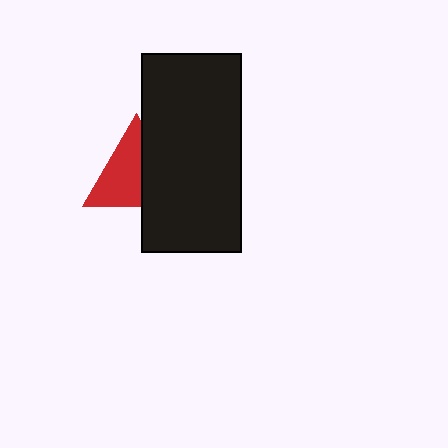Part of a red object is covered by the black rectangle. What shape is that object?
It is a triangle.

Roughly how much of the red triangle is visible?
About half of it is visible (roughly 59%).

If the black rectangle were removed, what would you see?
You would see the complete red triangle.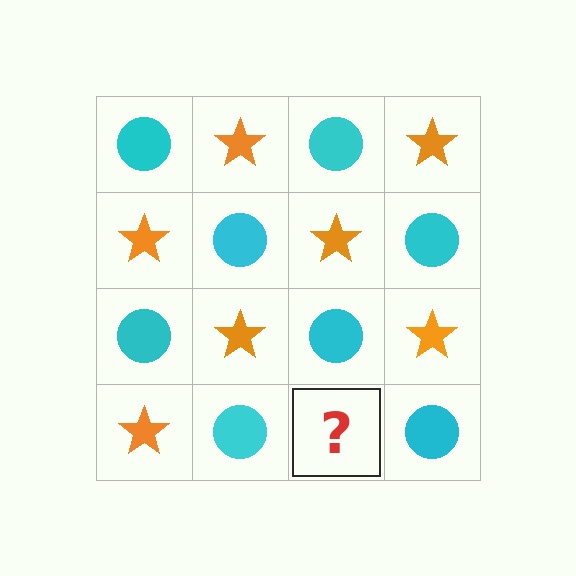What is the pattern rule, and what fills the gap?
The rule is that it alternates cyan circle and orange star in a checkerboard pattern. The gap should be filled with an orange star.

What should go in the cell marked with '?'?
The missing cell should contain an orange star.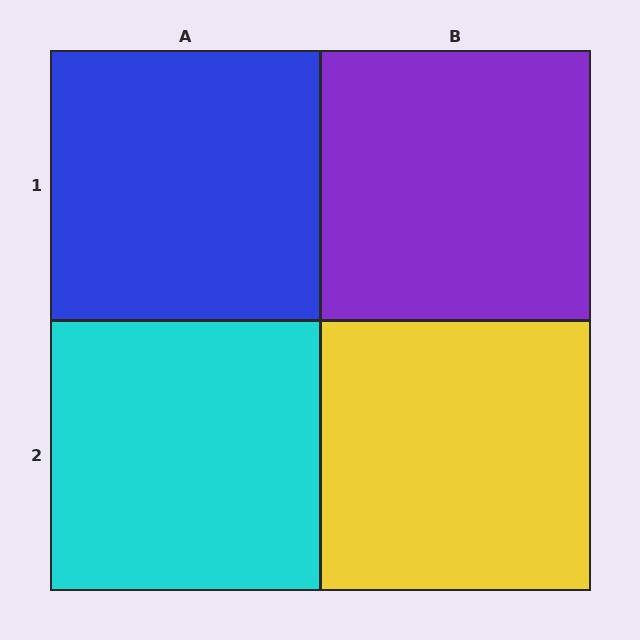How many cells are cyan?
1 cell is cyan.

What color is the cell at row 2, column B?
Yellow.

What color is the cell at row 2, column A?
Cyan.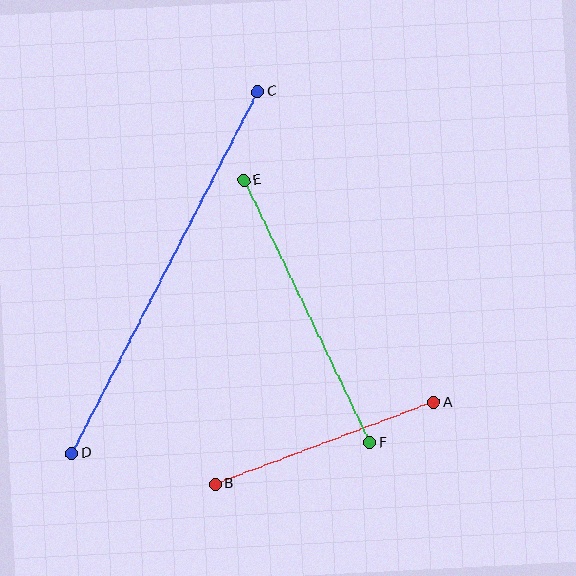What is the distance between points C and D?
The distance is approximately 407 pixels.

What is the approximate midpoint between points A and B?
The midpoint is at approximately (324, 444) pixels.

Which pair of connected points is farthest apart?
Points C and D are farthest apart.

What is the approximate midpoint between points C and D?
The midpoint is at approximately (165, 273) pixels.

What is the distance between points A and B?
The distance is approximately 234 pixels.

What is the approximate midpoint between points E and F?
The midpoint is at approximately (307, 312) pixels.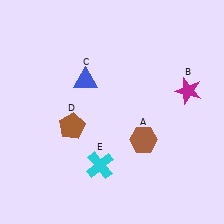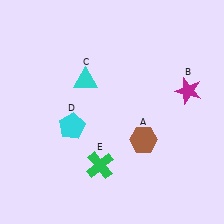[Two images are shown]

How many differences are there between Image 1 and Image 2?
There are 3 differences between the two images.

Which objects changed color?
C changed from blue to cyan. D changed from brown to cyan. E changed from cyan to green.